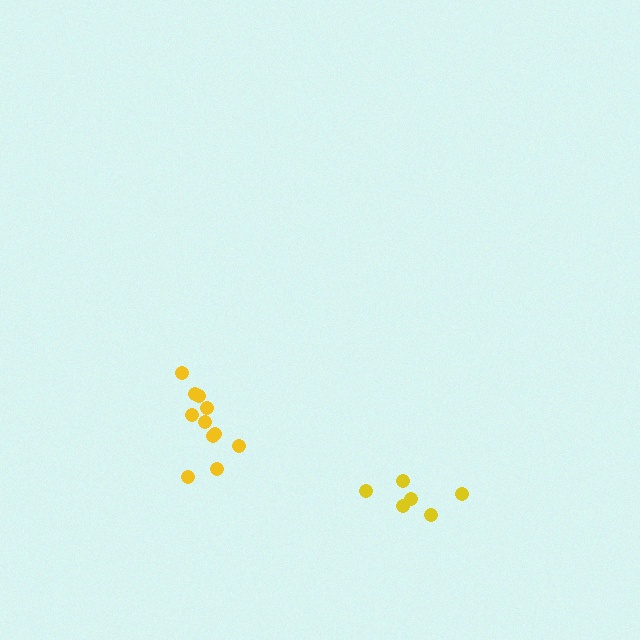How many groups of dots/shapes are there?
There are 2 groups.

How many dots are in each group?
Group 1: 6 dots, Group 2: 11 dots (17 total).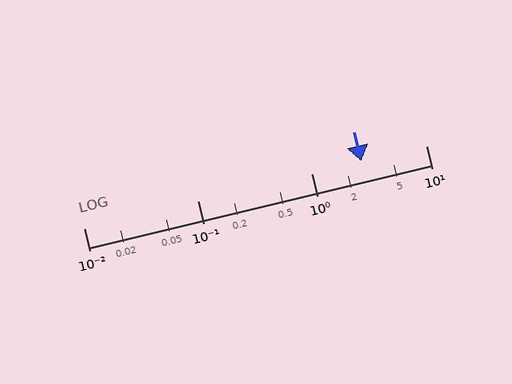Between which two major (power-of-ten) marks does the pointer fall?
The pointer is between 1 and 10.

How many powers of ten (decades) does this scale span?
The scale spans 3 decades, from 0.01 to 10.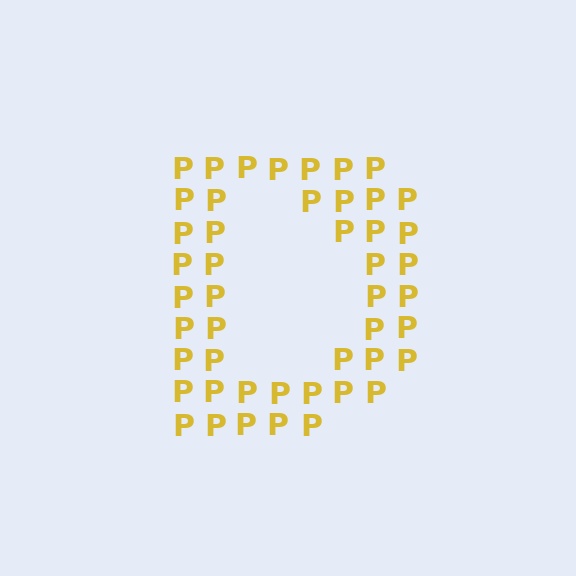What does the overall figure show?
The overall figure shows the letter D.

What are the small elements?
The small elements are letter P's.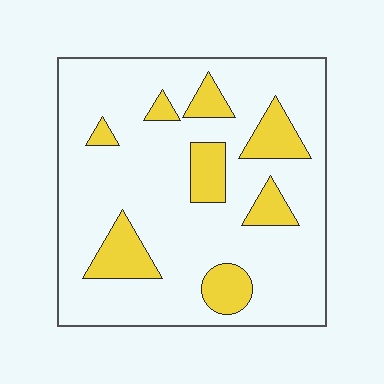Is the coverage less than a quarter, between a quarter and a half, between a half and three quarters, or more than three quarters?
Less than a quarter.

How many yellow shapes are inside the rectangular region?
8.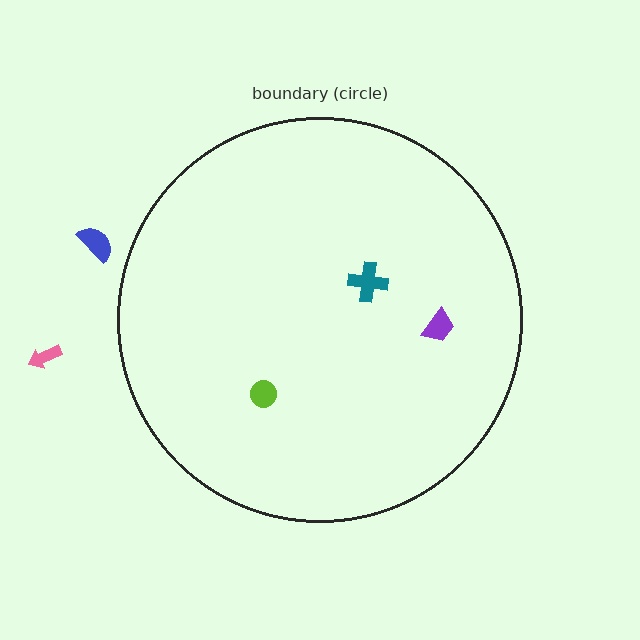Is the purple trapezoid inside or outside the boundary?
Inside.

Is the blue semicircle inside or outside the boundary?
Outside.